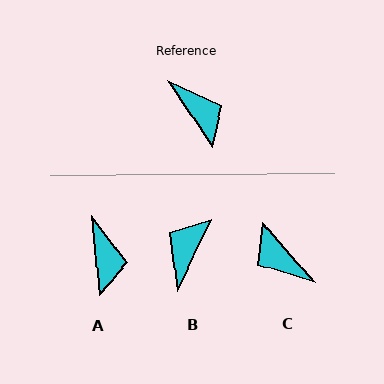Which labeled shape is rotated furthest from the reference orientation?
C, about 173 degrees away.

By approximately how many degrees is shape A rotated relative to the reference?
Approximately 29 degrees clockwise.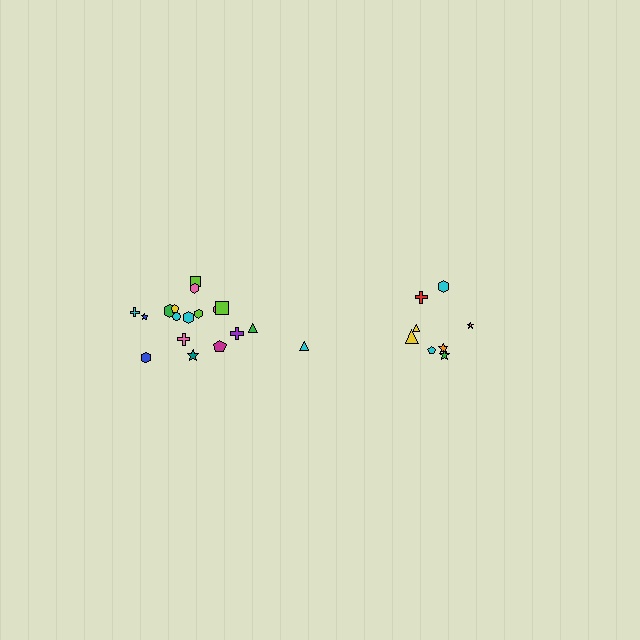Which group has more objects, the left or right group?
The left group.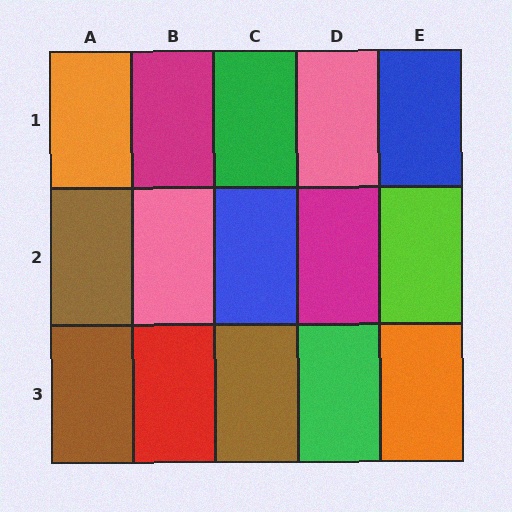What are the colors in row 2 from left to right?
Brown, pink, blue, magenta, lime.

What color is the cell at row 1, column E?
Blue.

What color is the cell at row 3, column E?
Orange.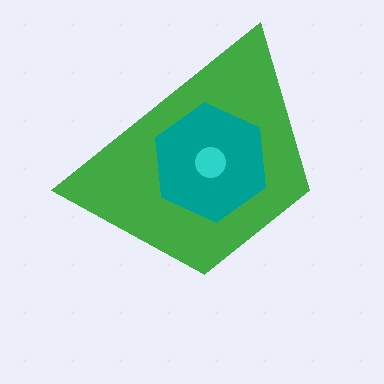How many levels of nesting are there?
3.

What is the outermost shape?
The green trapezoid.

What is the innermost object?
The cyan circle.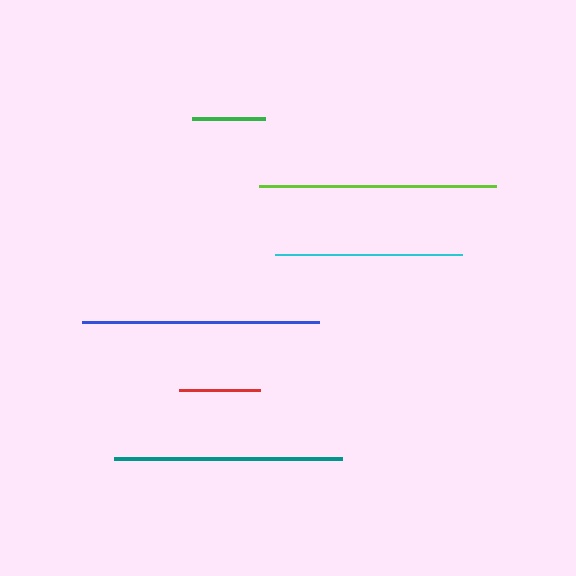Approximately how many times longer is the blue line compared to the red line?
The blue line is approximately 2.9 times the length of the red line.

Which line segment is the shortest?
The green line is the shortest at approximately 74 pixels.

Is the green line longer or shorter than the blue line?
The blue line is longer than the green line.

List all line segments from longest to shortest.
From longest to shortest: blue, lime, teal, cyan, red, green.